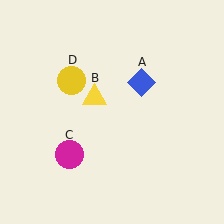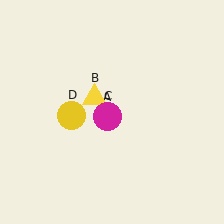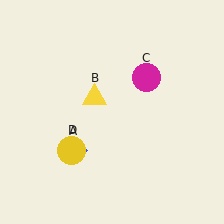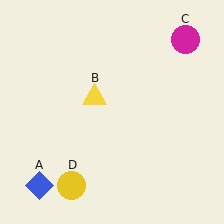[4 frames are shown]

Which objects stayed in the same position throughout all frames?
Yellow triangle (object B) remained stationary.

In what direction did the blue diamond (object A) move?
The blue diamond (object A) moved down and to the left.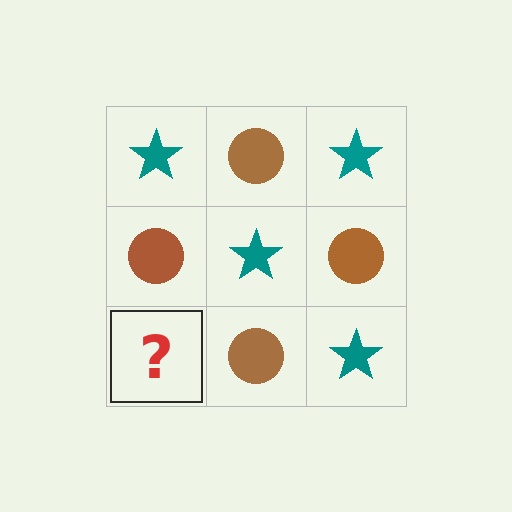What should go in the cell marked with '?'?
The missing cell should contain a teal star.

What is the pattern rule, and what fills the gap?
The rule is that it alternates teal star and brown circle in a checkerboard pattern. The gap should be filled with a teal star.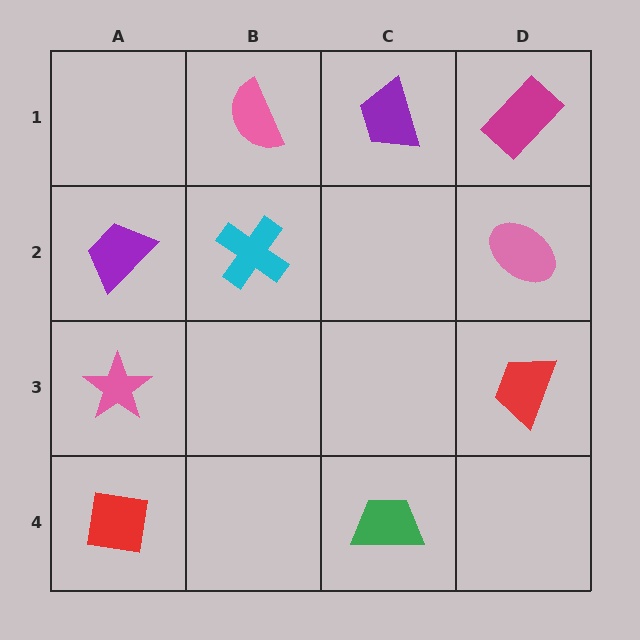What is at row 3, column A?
A pink star.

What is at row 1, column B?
A pink semicircle.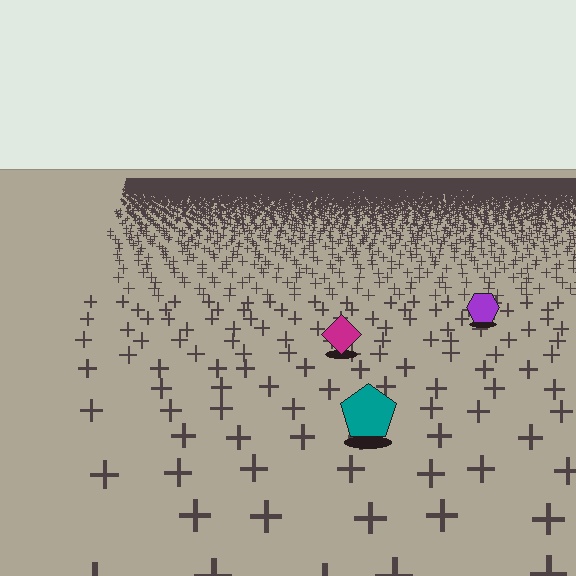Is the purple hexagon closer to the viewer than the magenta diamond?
No. The magenta diamond is closer — you can tell from the texture gradient: the ground texture is coarser near it.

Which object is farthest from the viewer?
The purple hexagon is farthest from the viewer. It appears smaller and the ground texture around it is denser.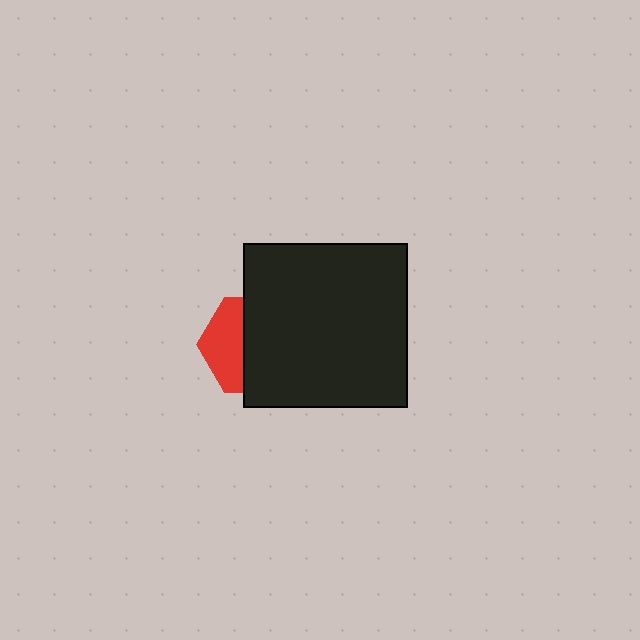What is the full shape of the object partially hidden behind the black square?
The partially hidden object is a red hexagon.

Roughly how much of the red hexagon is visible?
A small part of it is visible (roughly 40%).